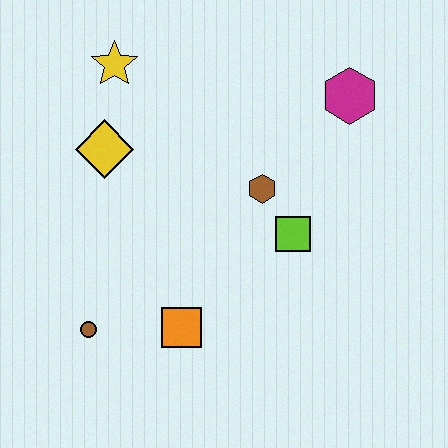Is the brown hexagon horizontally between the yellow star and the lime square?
Yes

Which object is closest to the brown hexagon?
The lime square is closest to the brown hexagon.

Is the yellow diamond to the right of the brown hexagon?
No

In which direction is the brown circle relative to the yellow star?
The brown circle is below the yellow star.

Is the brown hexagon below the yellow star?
Yes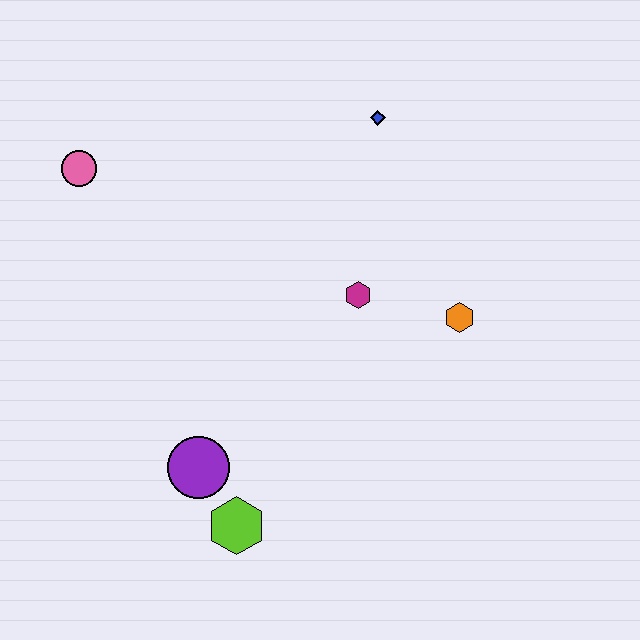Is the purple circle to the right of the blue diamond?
No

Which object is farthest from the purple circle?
The blue diamond is farthest from the purple circle.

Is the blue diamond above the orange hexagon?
Yes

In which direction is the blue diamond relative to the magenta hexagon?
The blue diamond is above the magenta hexagon.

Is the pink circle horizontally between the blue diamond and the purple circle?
No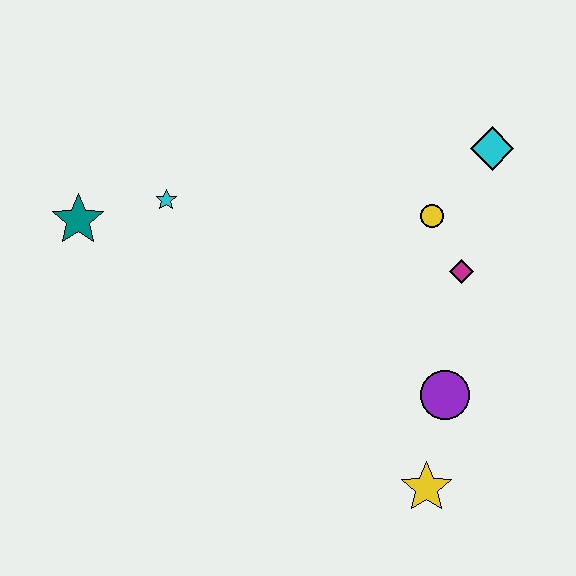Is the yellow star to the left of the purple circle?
Yes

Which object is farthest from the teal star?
The yellow star is farthest from the teal star.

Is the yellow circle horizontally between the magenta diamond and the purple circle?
No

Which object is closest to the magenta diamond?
The yellow circle is closest to the magenta diamond.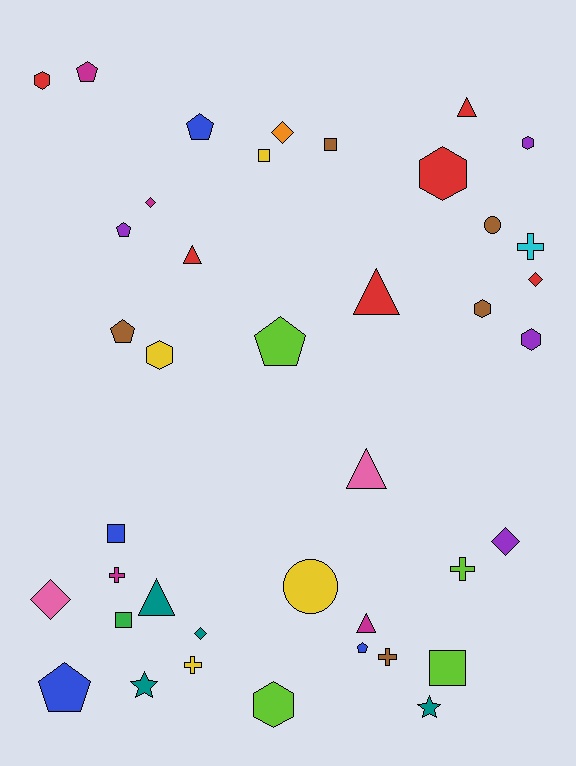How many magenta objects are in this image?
There are 4 magenta objects.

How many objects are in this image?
There are 40 objects.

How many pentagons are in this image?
There are 7 pentagons.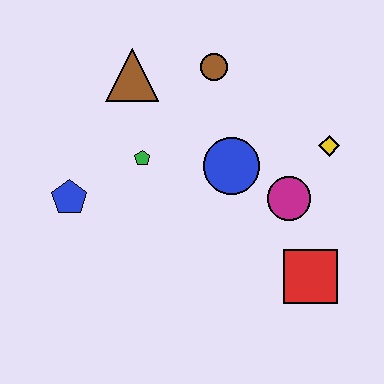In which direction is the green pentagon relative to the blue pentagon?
The green pentagon is to the right of the blue pentagon.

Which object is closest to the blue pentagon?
The green pentagon is closest to the blue pentagon.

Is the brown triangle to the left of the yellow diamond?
Yes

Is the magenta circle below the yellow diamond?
Yes